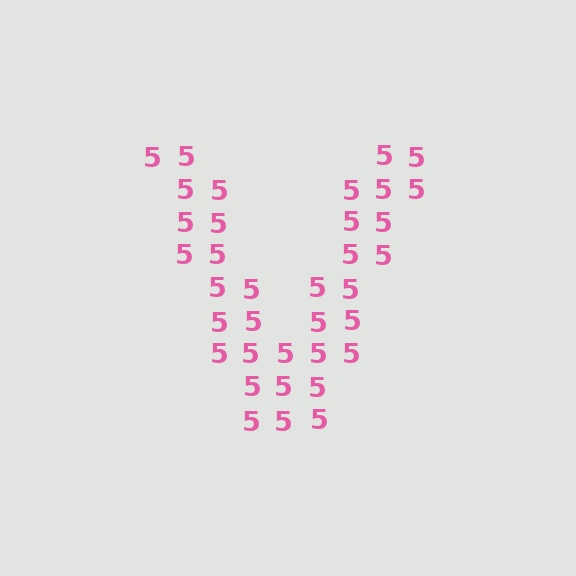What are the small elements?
The small elements are digit 5's.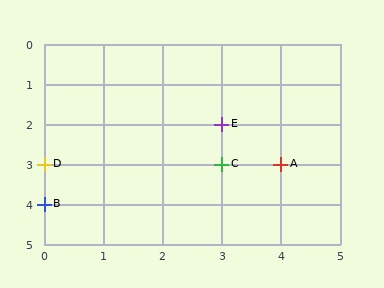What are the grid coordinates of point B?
Point B is at grid coordinates (0, 4).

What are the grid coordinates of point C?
Point C is at grid coordinates (3, 3).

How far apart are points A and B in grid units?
Points A and B are 4 columns and 1 row apart (about 4.1 grid units diagonally).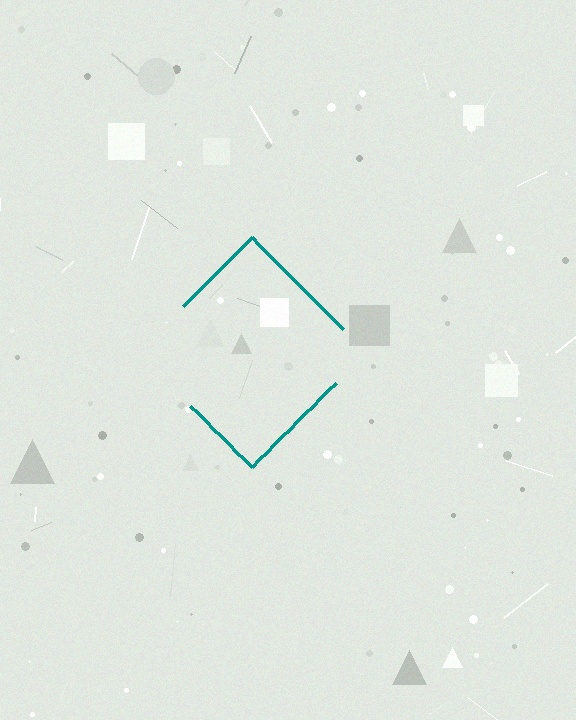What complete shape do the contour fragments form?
The contour fragments form a diamond.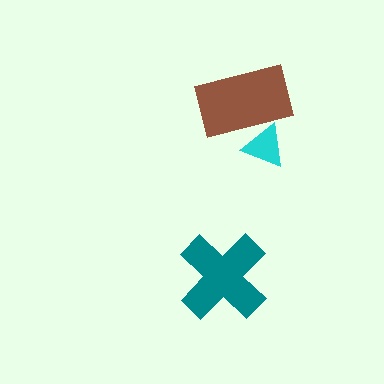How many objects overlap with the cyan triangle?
1 object overlaps with the cyan triangle.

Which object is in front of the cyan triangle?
The brown rectangle is in front of the cyan triangle.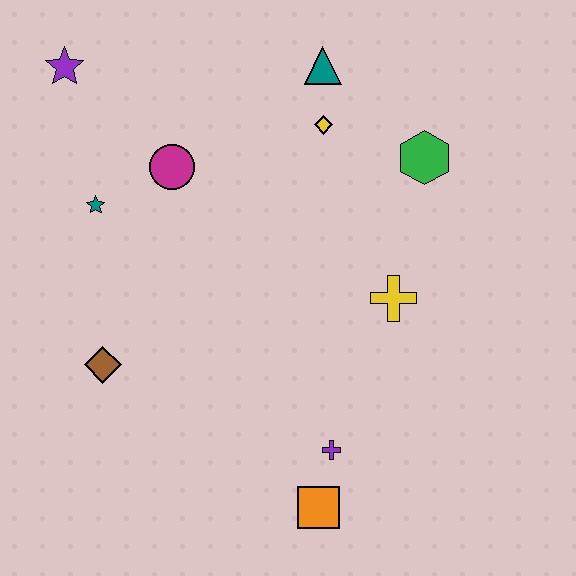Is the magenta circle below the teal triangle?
Yes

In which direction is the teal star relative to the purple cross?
The teal star is above the purple cross.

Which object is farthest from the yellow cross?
The purple star is farthest from the yellow cross.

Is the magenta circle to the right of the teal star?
Yes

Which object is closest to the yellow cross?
The green hexagon is closest to the yellow cross.